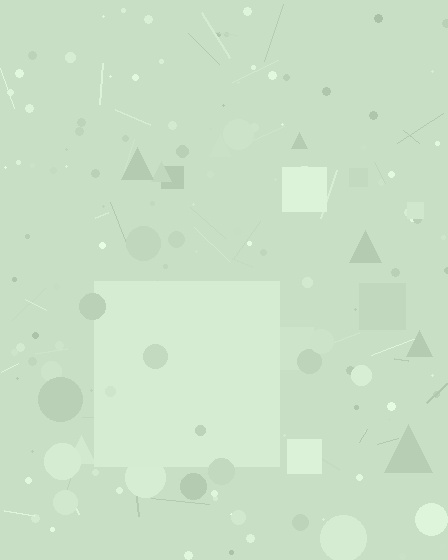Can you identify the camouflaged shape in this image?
The camouflaged shape is a square.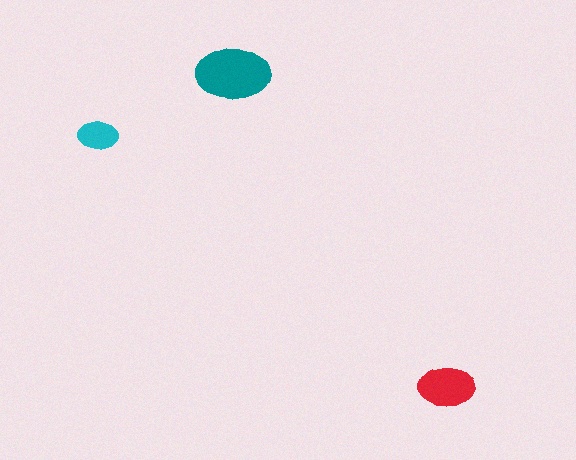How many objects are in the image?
There are 3 objects in the image.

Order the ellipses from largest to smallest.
the teal one, the red one, the cyan one.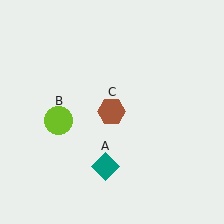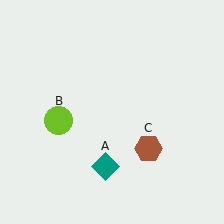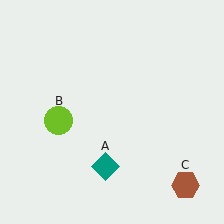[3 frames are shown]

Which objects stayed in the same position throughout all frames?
Teal diamond (object A) and lime circle (object B) remained stationary.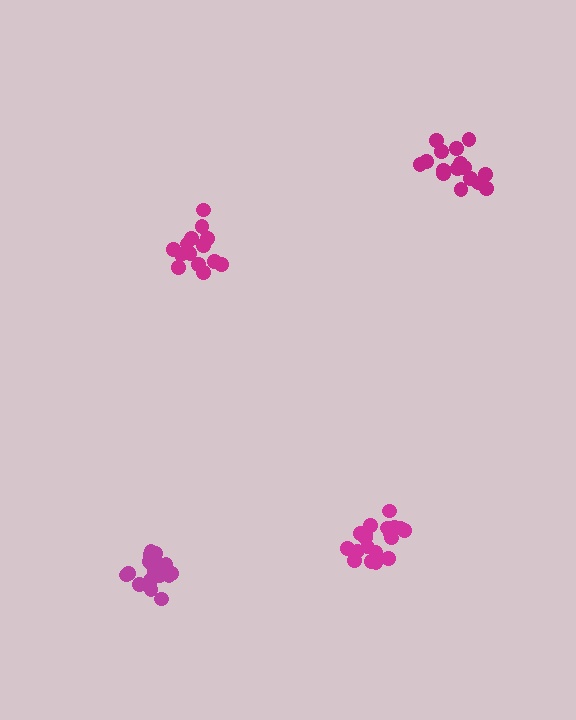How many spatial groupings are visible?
There are 4 spatial groupings.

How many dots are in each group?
Group 1: 16 dots, Group 2: 18 dots, Group 3: 14 dots, Group 4: 19 dots (67 total).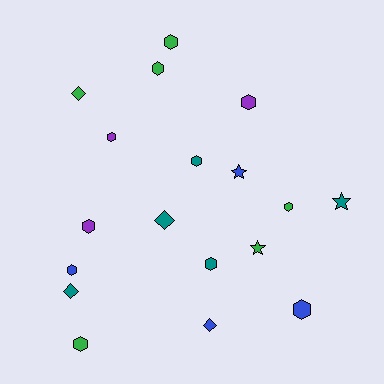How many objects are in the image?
There are 18 objects.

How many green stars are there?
There is 1 green star.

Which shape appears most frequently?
Hexagon, with 11 objects.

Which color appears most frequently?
Green, with 6 objects.